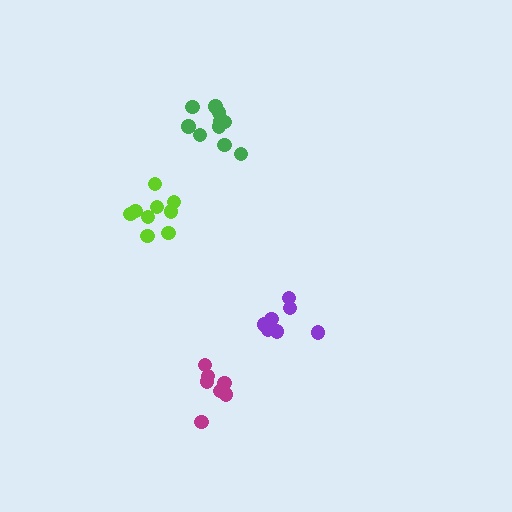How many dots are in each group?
Group 1: 7 dots, Group 2: 9 dots, Group 3: 10 dots, Group 4: 7 dots (33 total).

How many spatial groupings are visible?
There are 4 spatial groupings.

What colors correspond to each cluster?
The clusters are colored: purple, lime, green, magenta.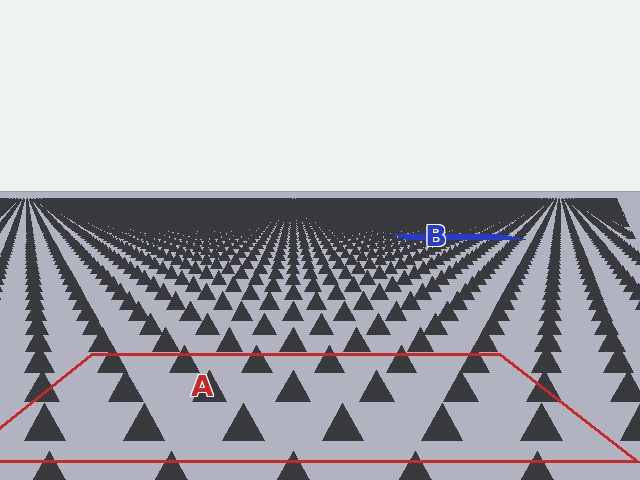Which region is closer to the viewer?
Region A is closer. The texture elements there are larger and more spread out.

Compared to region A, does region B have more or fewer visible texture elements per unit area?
Region B has more texture elements per unit area — they are packed more densely because it is farther away.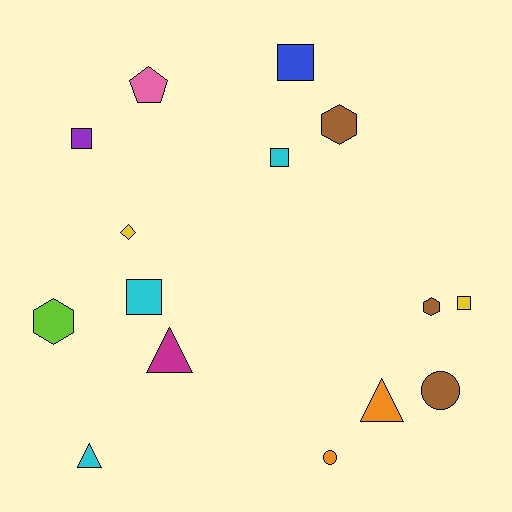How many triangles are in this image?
There are 3 triangles.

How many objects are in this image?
There are 15 objects.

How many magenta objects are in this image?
There is 1 magenta object.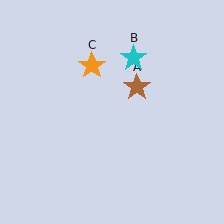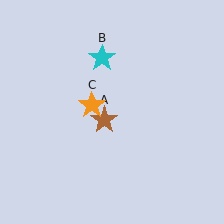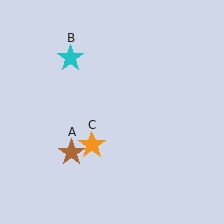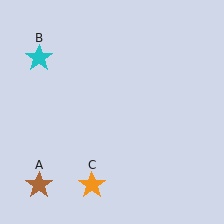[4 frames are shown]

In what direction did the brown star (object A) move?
The brown star (object A) moved down and to the left.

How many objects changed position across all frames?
3 objects changed position: brown star (object A), cyan star (object B), orange star (object C).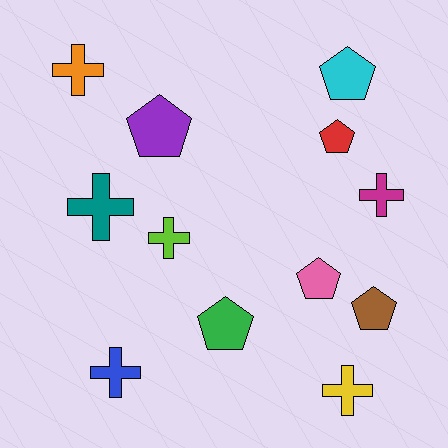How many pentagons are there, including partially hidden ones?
There are 6 pentagons.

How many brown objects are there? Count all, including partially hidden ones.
There is 1 brown object.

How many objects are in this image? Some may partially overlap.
There are 12 objects.